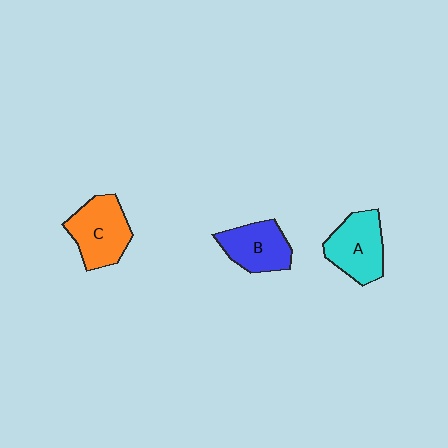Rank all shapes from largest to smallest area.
From largest to smallest: C (orange), A (cyan), B (blue).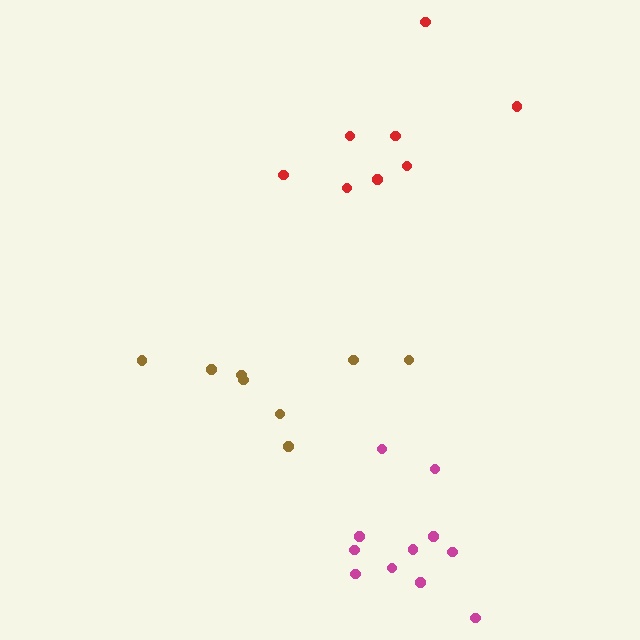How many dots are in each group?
Group 1: 8 dots, Group 2: 8 dots, Group 3: 11 dots (27 total).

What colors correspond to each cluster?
The clusters are colored: red, brown, magenta.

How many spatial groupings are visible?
There are 3 spatial groupings.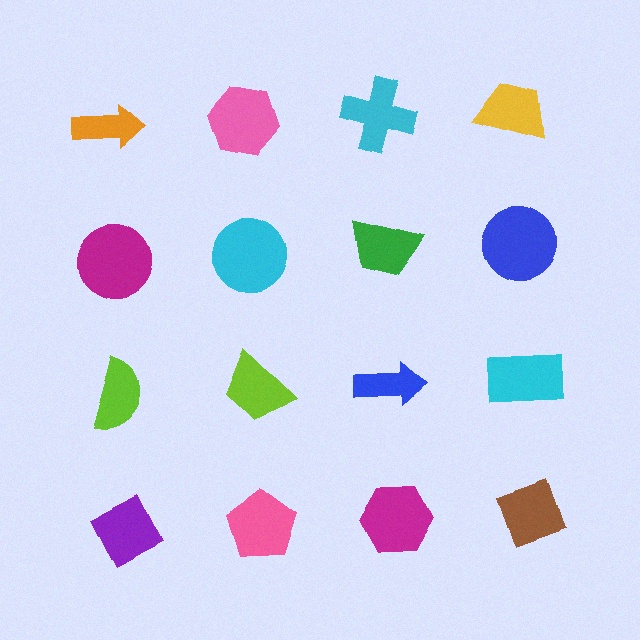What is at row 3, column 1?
A lime semicircle.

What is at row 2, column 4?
A blue circle.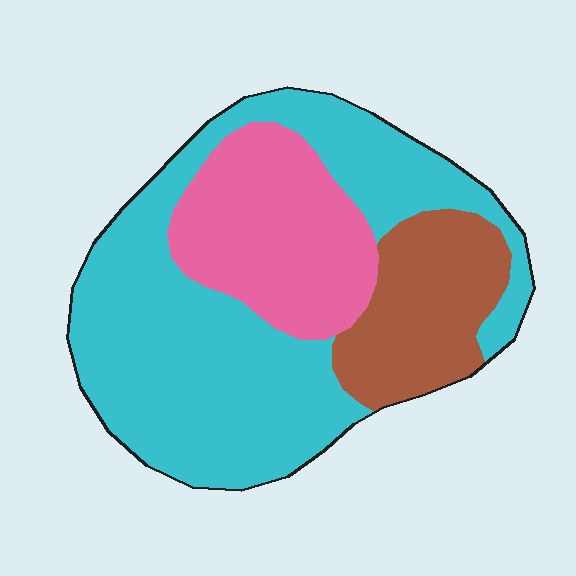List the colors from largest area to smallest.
From largest to smallest: cyan, pink, brown.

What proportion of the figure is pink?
Pink takes up about one quarter (1/4) of the figure.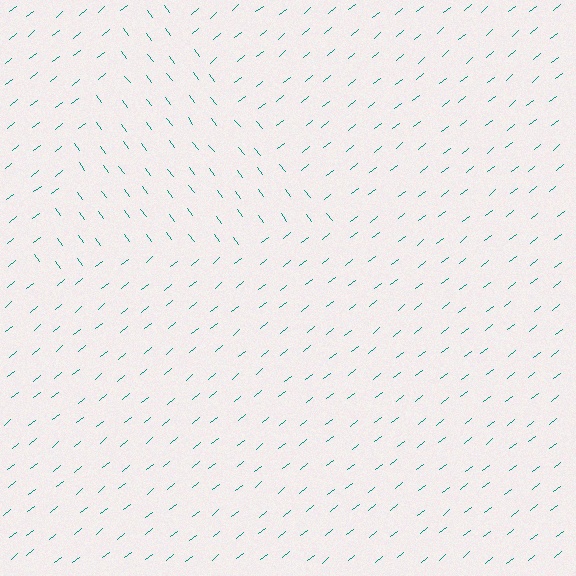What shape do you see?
I see a triangle.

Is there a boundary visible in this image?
Yes, there is a texture boundary formed by a change in line orientation.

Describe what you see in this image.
The image is filled with small teal line segments. A triangle region in the image has lines oriented differently from the surrounding lines, creating a visible texture boundary.